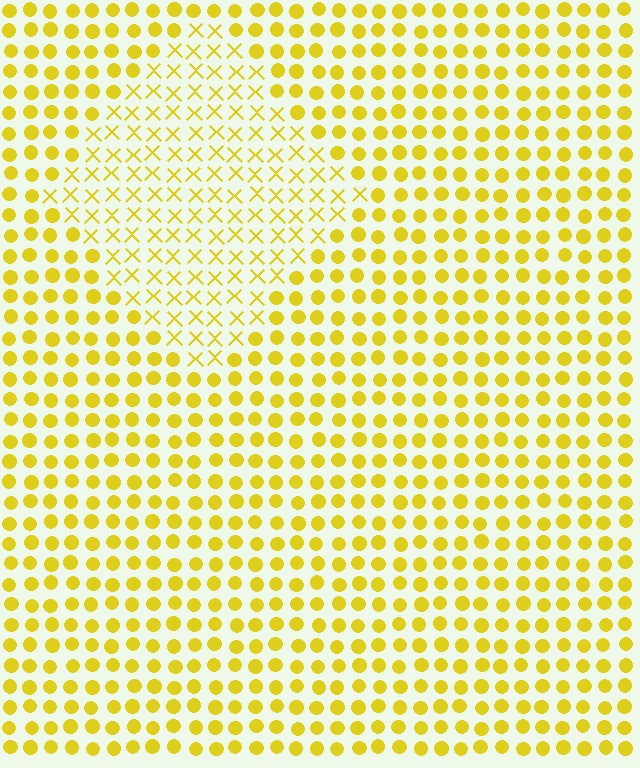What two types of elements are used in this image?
The image uses X marks inside the diamond region and circles outside it.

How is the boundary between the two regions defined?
The boundary is defined by a change in element shape: X marks inside vs. circles outside. All elements share the same color and spacing.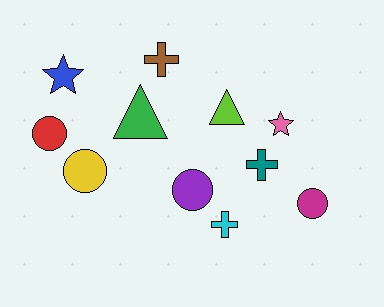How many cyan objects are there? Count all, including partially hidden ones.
There is 1 cyan object.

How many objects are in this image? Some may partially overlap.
There are 11 objects.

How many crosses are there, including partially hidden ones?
There are 3 crosses.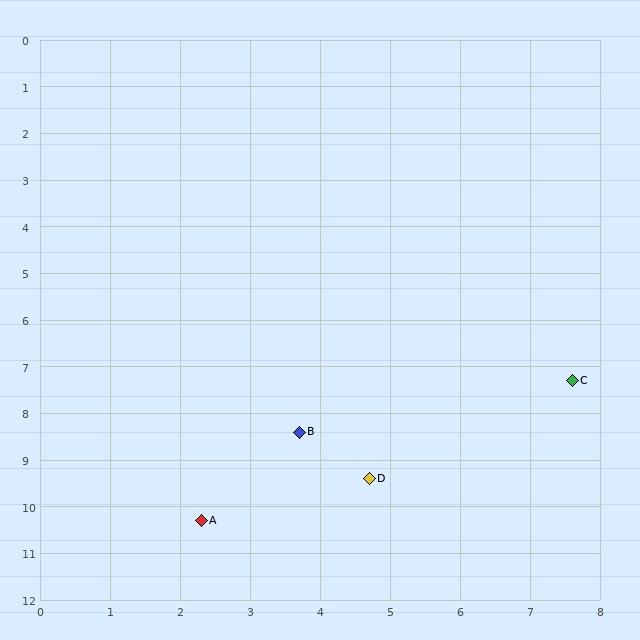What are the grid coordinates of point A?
Point A is at approximately (2.3, 10.3).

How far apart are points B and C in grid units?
Points B and C are about 4.1 grid units apart.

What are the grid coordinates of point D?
Point D is at approximately (4.7, 9.4).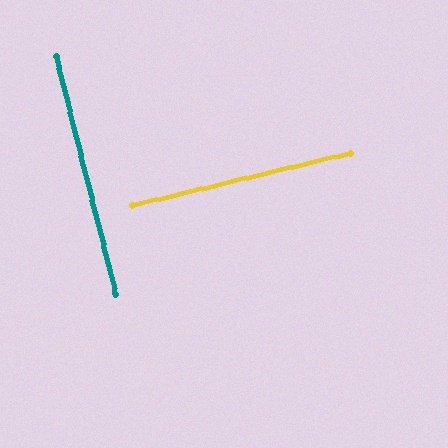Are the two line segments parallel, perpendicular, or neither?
Perpendicular — they meet at approximately 89°.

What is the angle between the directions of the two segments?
Approximately 89 degrees.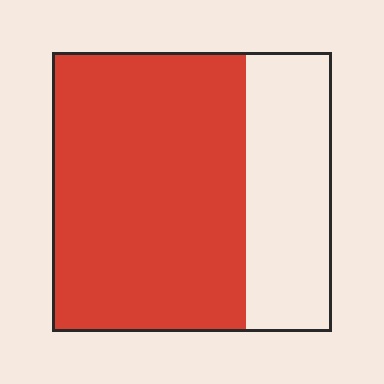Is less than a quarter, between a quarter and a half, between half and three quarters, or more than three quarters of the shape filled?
Between half and three quarters.